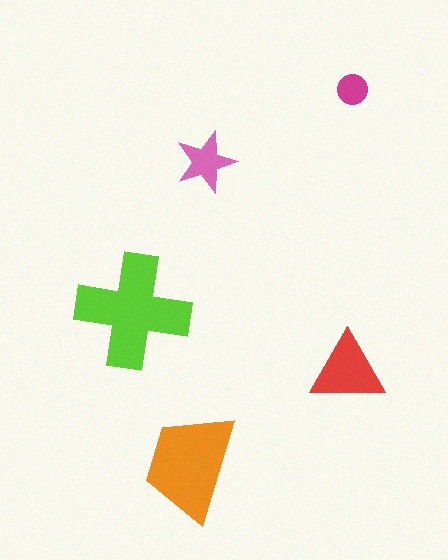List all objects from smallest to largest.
The magenta circle, the pink star, the red triangle, the orange trapezoid, the lime cross.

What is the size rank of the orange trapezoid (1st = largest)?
2nd.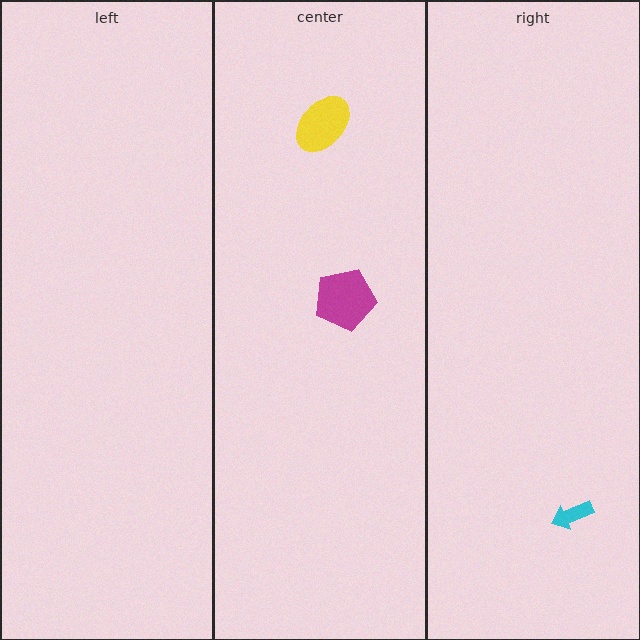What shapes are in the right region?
The cyan arrow.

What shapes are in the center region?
The magenta pentagon, the yellow ellipse.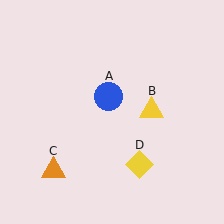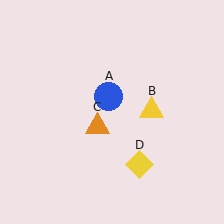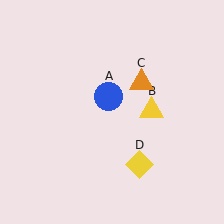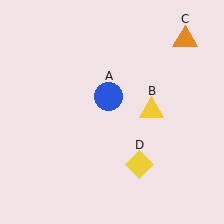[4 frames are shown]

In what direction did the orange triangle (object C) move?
The orange triangle (object C) moved up and to the right.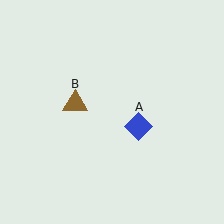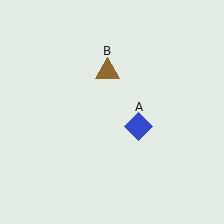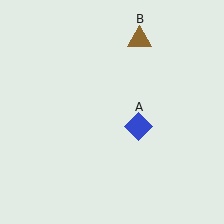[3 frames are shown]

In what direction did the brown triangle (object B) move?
The brown triangle (object B) moved up and to the right.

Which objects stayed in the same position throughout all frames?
Blue diamond (object A) remained stationary.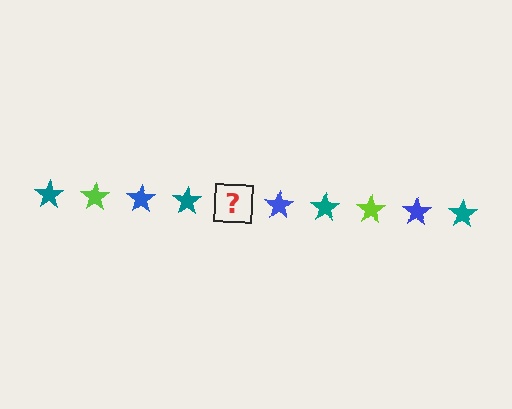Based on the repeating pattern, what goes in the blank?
The blank should be a lime star.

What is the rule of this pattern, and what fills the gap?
The rule is that the pattern cycles through teal, lime, blue stars. The gap should be filled with a lime star.